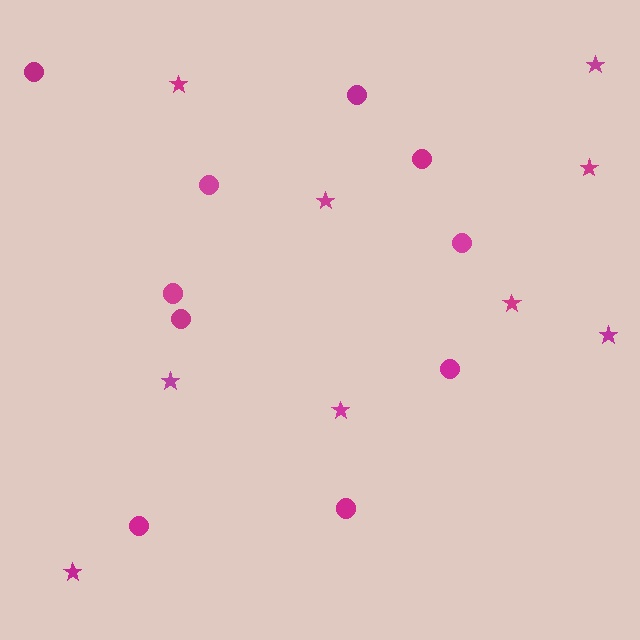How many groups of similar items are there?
There are 2 groups: one group of circles (10) and one group of stars (9).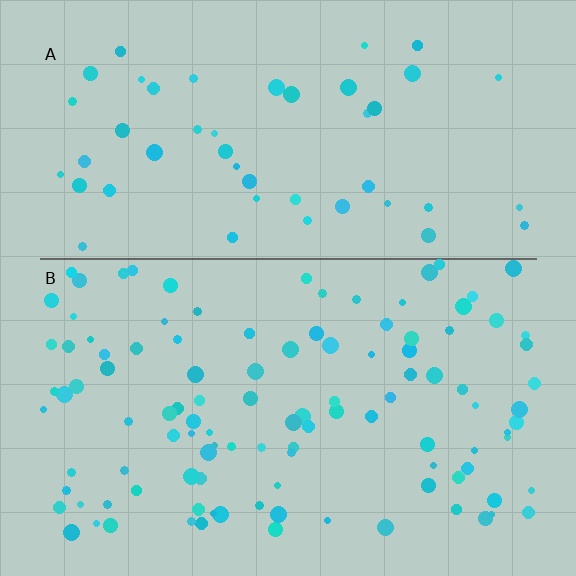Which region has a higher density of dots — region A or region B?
B (the bottom).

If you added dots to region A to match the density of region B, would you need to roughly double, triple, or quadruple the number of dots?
Approximately double.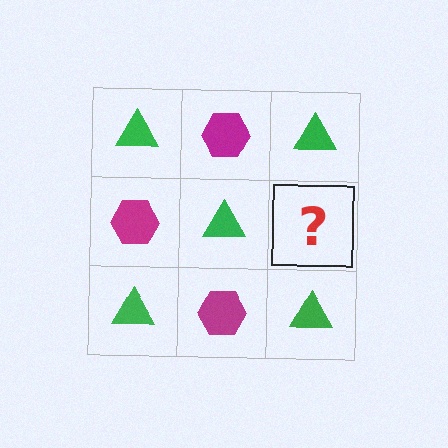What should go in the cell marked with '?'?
The missing cell should contain a magenta hexagon.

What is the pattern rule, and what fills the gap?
The rule is that it alternates green triangle and magenta hexagon in a checkerboard pattern. The gap should be filled with a magenta hexagon.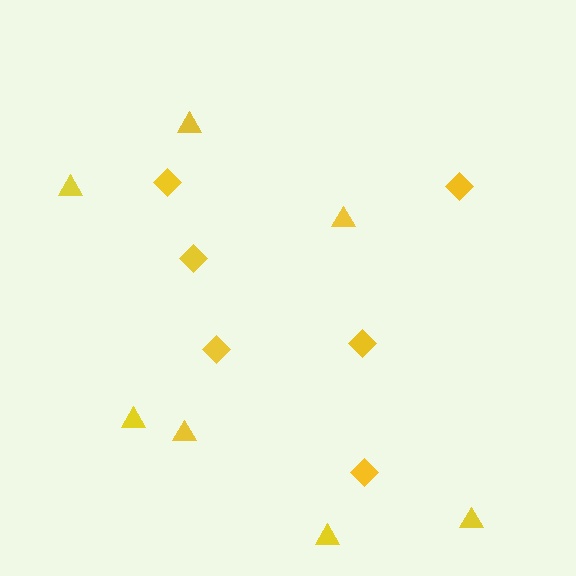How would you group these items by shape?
There are 2 groups: one group of triangles (7) and one group of diamonds (6).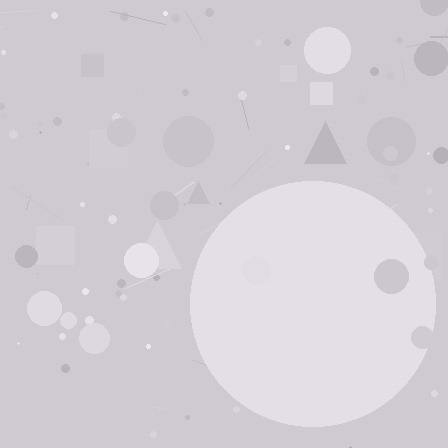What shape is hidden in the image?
A circle is hidden in the image.